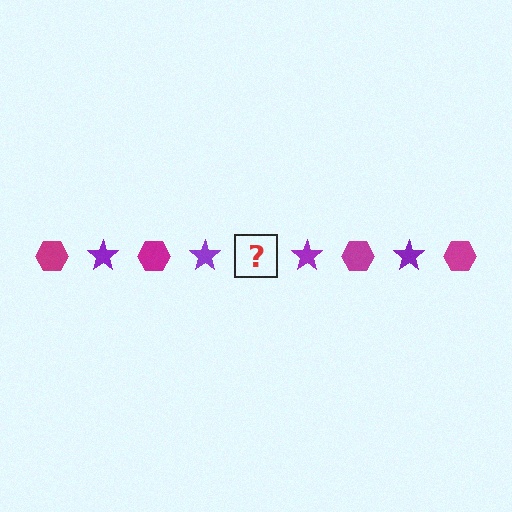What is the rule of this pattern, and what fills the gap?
The rule is that the pattern alternates between magenta hexagon and purple star. The gap should be filled with a magenta hexagon.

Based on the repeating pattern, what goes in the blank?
The blank should be a magenta hexagon.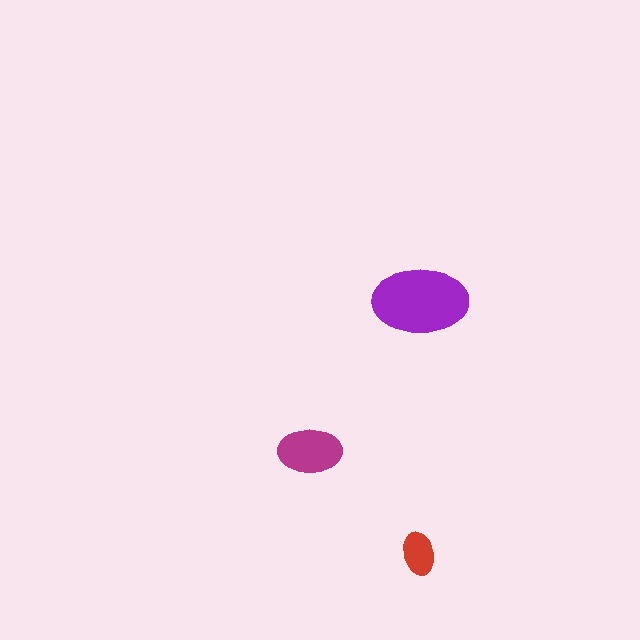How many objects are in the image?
There are 3 objects in the image.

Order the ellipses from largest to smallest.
the purple one, the magenta one, the red one.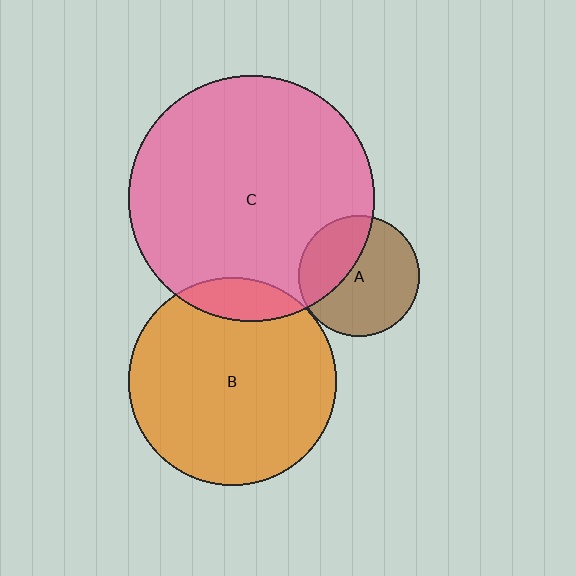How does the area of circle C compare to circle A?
Approximately 4.1 times.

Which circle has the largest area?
Circle C (pink).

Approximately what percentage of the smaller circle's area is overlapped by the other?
Approximately 35%.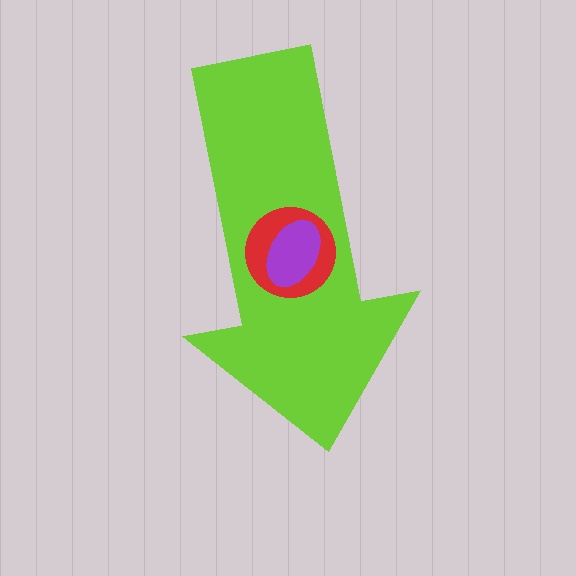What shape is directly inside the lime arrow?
The red circle.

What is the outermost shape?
The lime arrow.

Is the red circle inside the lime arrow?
Yes.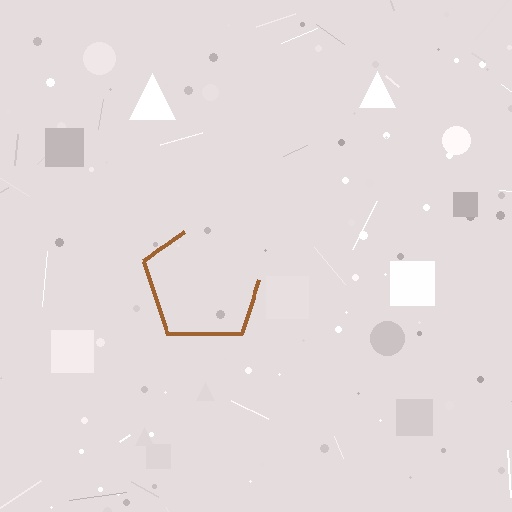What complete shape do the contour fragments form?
The contour fragments form a pentagon.